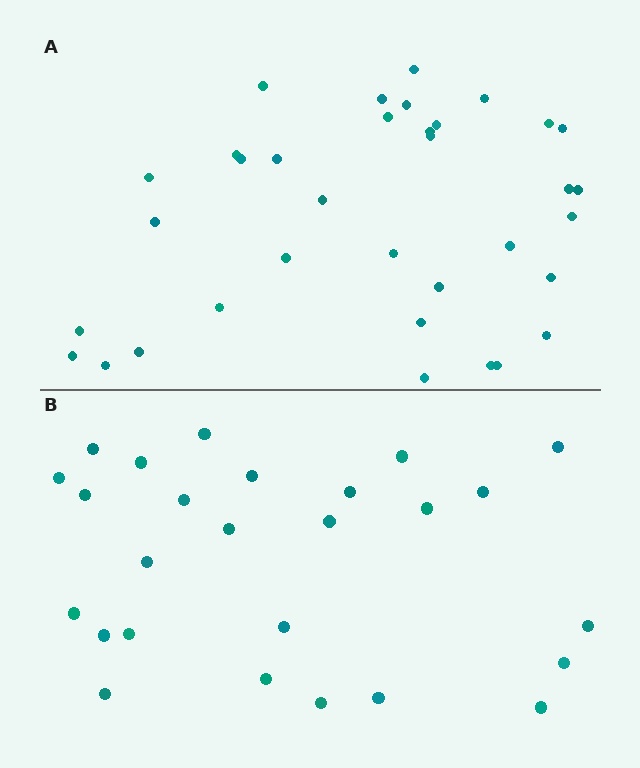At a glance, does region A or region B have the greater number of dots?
Region A (the top region) has more dots.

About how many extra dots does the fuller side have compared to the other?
Region A has roughly 8 or so more dots than region B.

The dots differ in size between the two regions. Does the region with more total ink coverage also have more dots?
No. Region B has more total ink coverage because its dots are larger, but region A actually contains more individual dots. Total area can be misleading — the number of items is what matters here.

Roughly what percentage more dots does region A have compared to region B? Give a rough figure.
About 35% more.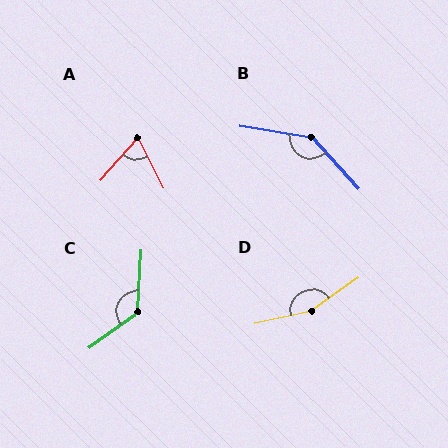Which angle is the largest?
D, at approximately 157 degrees.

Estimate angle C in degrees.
Approximately 129 degrees.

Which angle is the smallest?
A, at approximately 67 degrees.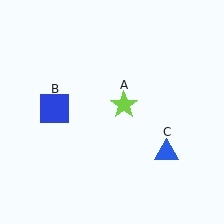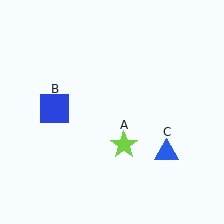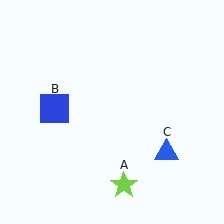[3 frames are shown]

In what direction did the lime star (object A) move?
The lime star (object A) moved down.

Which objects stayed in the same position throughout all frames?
Blue square (object B) and blue triangle (object C) remained stationary.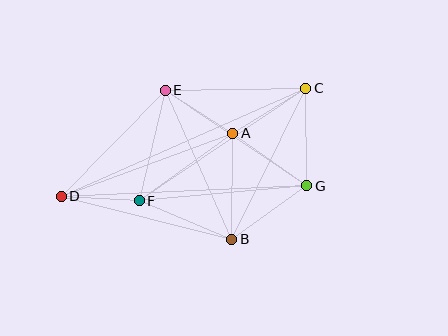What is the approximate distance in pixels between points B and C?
The distance between B and C is approximately 168 pixels.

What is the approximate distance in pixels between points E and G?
The distance between E and G is approximately 171 pixels.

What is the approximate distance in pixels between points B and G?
The distance between B and G is approximately 92 pixels.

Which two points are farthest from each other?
Points C and D are farthest from each other.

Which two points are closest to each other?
Points D and F are closest to each other.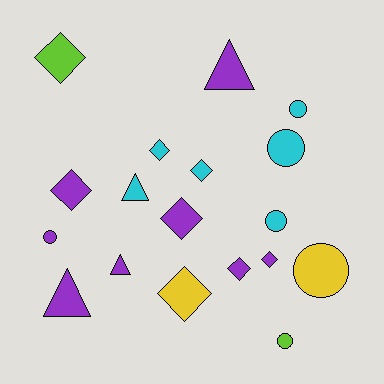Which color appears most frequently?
Purple, with 8 objects.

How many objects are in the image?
There are 18 objects.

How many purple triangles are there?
There are 3 purple triangles.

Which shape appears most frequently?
Diamond, with 8 objects.